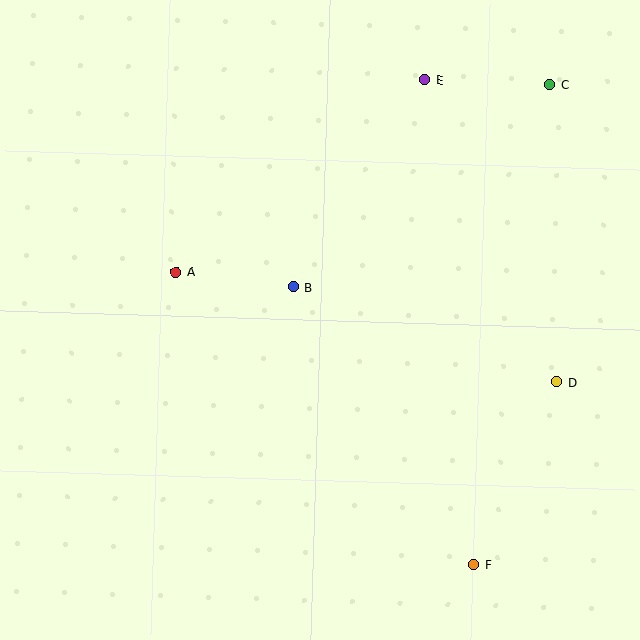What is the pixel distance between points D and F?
The distance between D and F is 201 pixels.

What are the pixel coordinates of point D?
Point D is at (557, 382).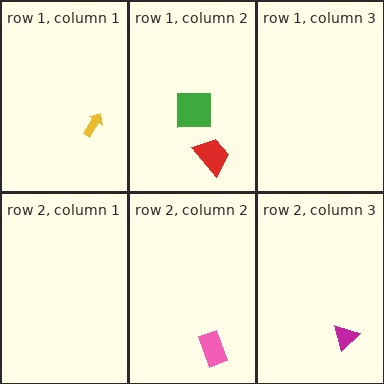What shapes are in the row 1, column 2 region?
The red trapezoid, the green square.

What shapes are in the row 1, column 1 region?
The yellow arrow.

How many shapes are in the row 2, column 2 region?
1.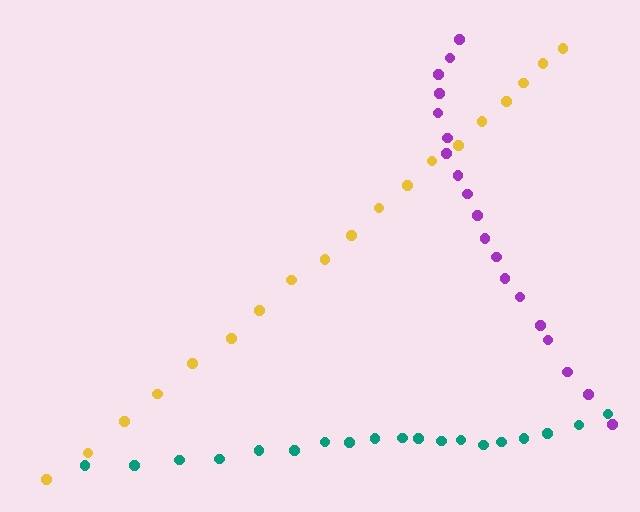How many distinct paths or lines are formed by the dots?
There are 3 distinct paths.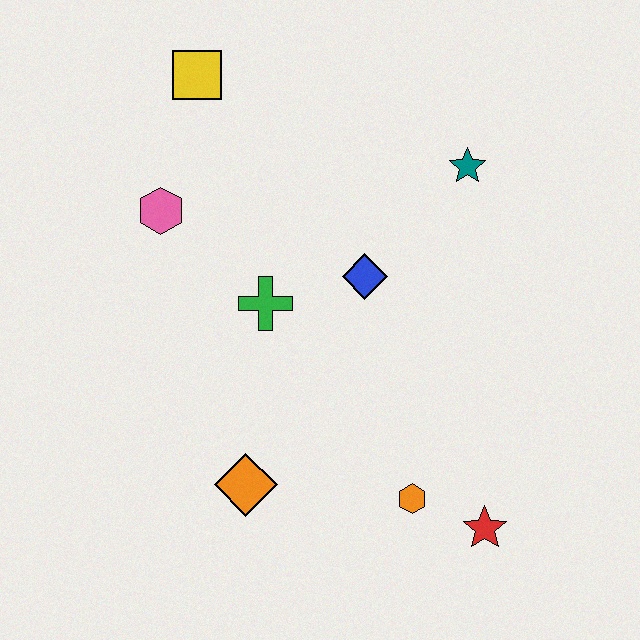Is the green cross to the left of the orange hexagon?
Yes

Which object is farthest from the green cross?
The red star is farthest from the green cross.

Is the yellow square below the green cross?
No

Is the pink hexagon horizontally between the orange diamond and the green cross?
No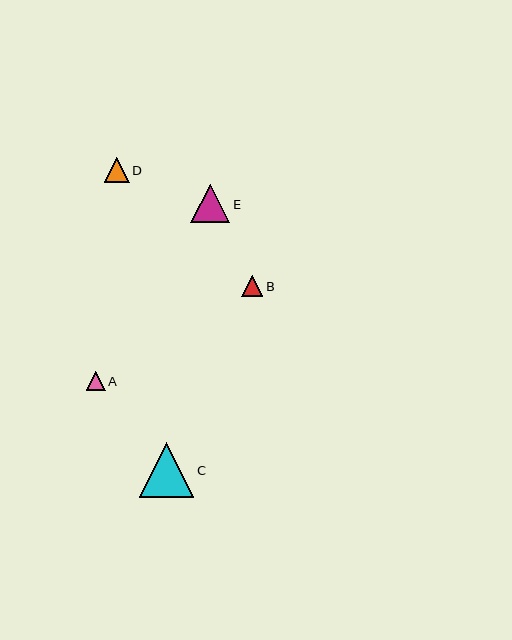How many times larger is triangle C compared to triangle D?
Triangle C is approximately 2.2 times the size of triangle D.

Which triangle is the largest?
Triangle C is the largest with a size of approximately 55 pixels.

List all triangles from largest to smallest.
From largest to smallest: C, E, D, B, A.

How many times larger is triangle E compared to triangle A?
Triangle E is approximately 2.0 times the size of triangle A.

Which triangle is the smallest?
Triangle A is the smallest with a size of approximately 19 pixels.